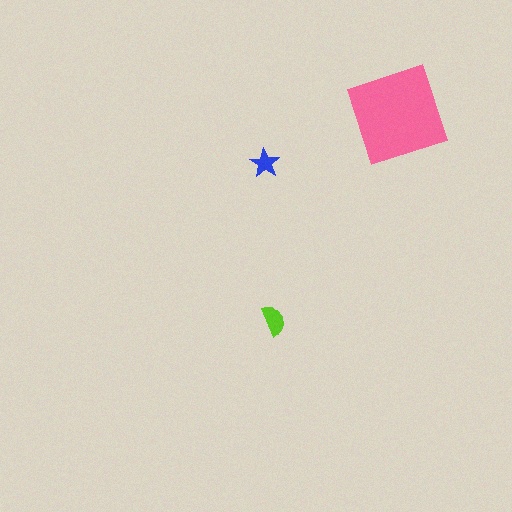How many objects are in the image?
There are 3 objects in the image.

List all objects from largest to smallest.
The pink diamond, the lime semicircle, the blue star.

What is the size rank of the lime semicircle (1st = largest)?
2nd.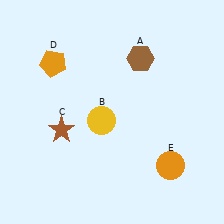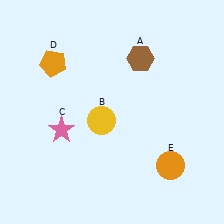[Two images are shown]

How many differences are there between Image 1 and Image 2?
There is 1 difference between the two images.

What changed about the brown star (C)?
In Image 1, C is brown. In Image 2, it changed to pink.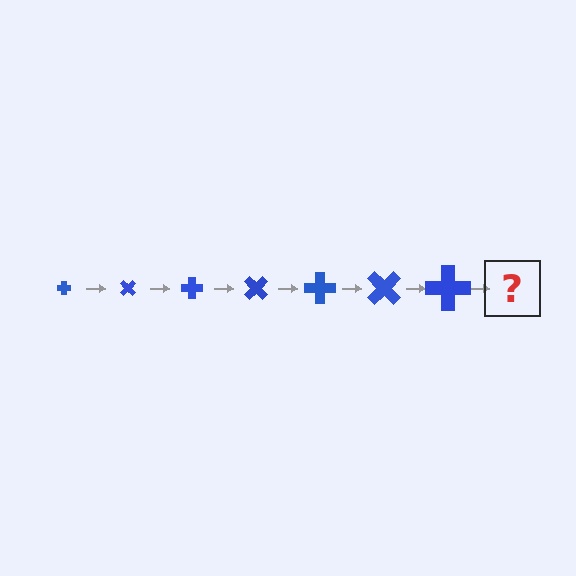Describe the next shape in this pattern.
It should be a cross, larger than the previous one and rotated 315 degrees from the start.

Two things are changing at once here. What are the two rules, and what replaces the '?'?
The two rules are that the cross grows larger each step and it rotates 45 degrees each step. The '?' should be a cross, larger than the previous one and rotated 315 degrees from the start.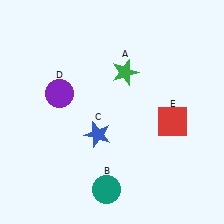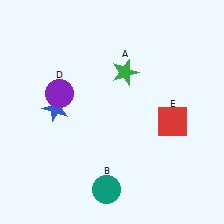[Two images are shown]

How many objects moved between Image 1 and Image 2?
1 object moved between the two images.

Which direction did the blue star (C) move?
The blue star (C) moved left.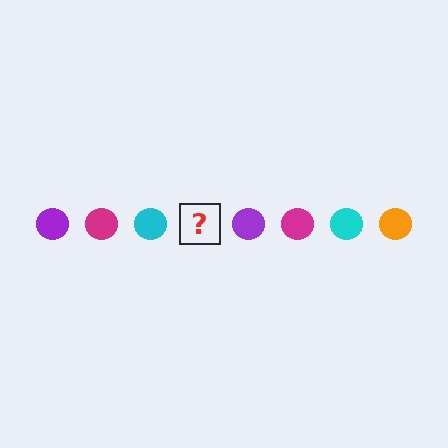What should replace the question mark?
The question mark should be replaced with an orange circle.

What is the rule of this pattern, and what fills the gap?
The rule is that the pattern cycles through purple, magenta, cyan, orange circles. The gap should be filled with an orange circle.